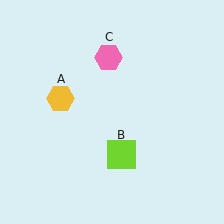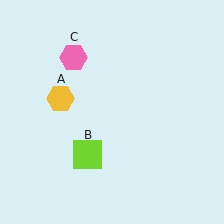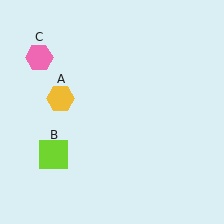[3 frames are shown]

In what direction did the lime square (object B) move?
The lime square (object B) moved left.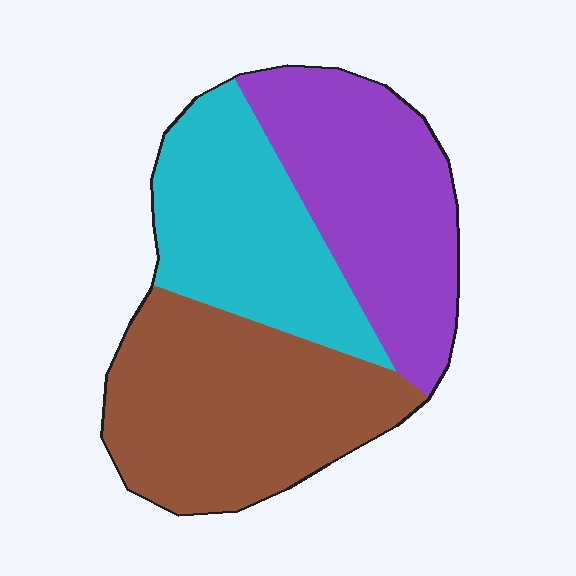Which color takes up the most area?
Brown, at roughly 40%.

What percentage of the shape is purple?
Purple covers 33% of the shape.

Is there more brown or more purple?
Brown.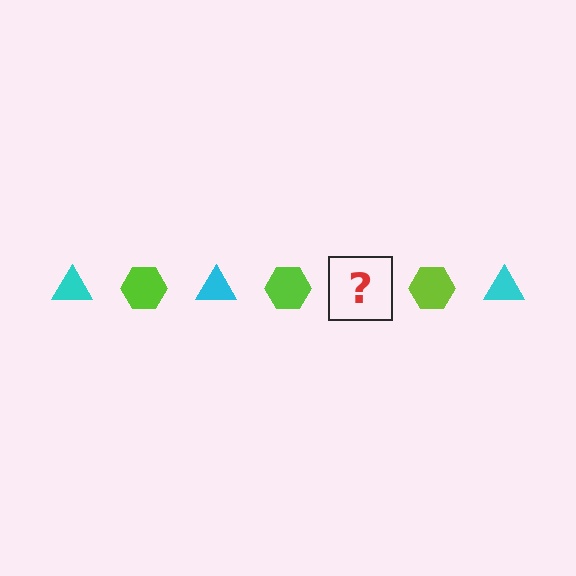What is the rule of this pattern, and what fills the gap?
The rule is that the pattern alternates between cyan triangle and lime hexagon. The gap should be filled with a cyan triangle.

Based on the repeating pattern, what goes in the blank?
The blank should be a cyan triangle.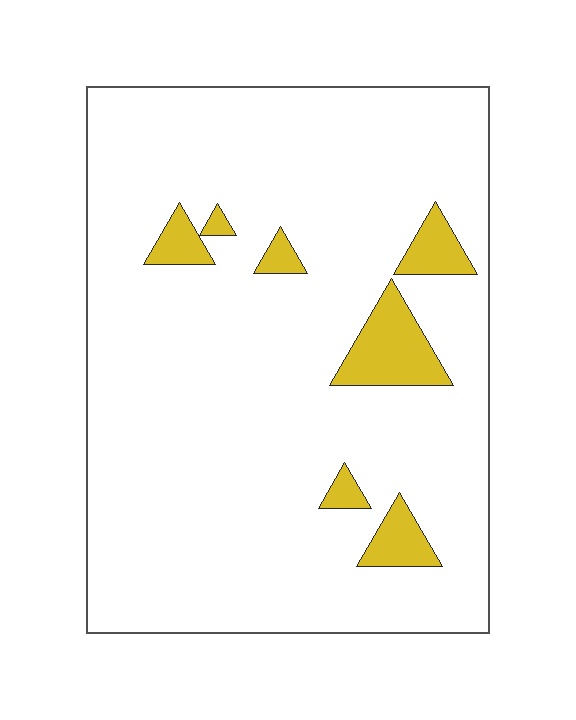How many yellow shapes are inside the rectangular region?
7.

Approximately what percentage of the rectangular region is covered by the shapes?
Approximately 10%.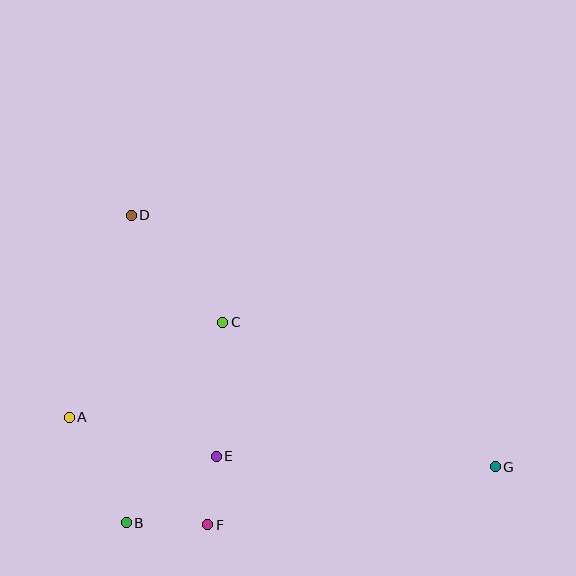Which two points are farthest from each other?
Points D and G are farthest from each other.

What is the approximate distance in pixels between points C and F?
The distance between C and F is approximately 203 pixels.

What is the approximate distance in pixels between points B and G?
The distance between B and G is approximately 373 pixels.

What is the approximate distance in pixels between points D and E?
The distance between D and E is approximately 255 pixels.